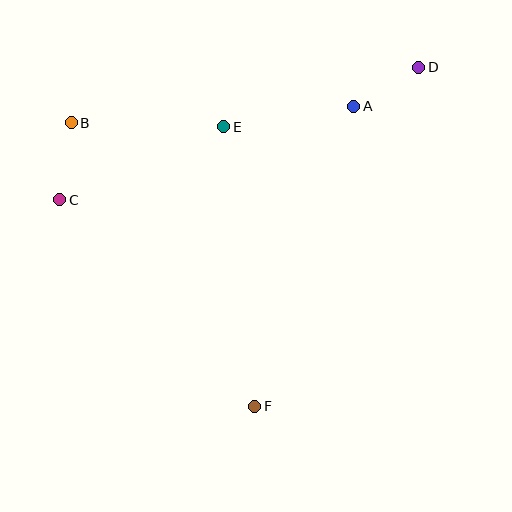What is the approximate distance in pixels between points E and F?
The distance between E and F is approximately 281 pixels.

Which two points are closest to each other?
Points A and D are closest to each other.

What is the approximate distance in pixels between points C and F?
The distance between C and F is approximately 284 pixels.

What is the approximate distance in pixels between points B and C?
The distance between B and C is approximately 78 pixels.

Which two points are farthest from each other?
Points C and D are farthest from each other.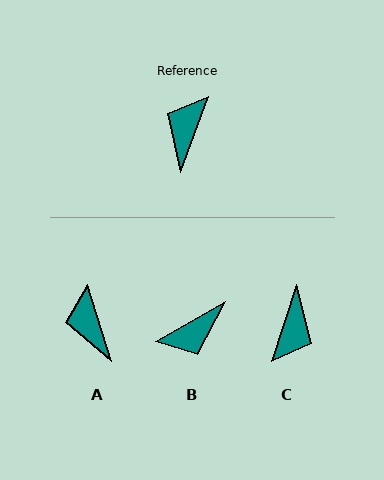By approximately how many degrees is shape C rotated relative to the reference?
Approximately 178 degrees clockwise.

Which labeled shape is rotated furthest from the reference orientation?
C, about 178 degrees away.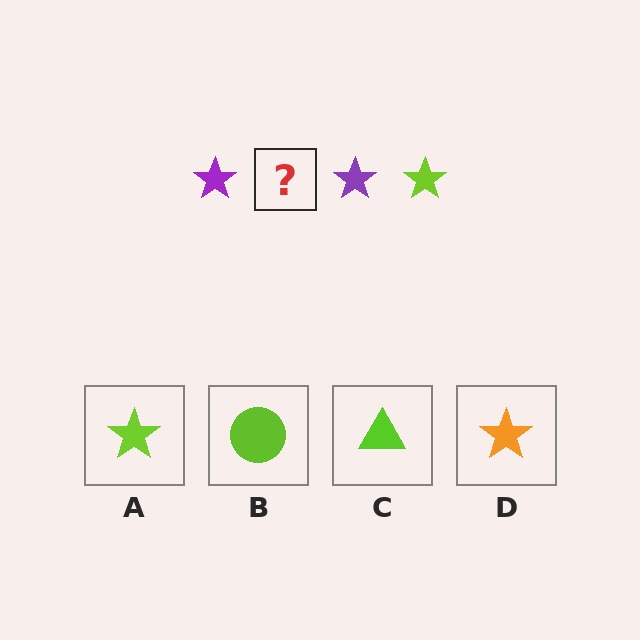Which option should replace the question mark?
Option A.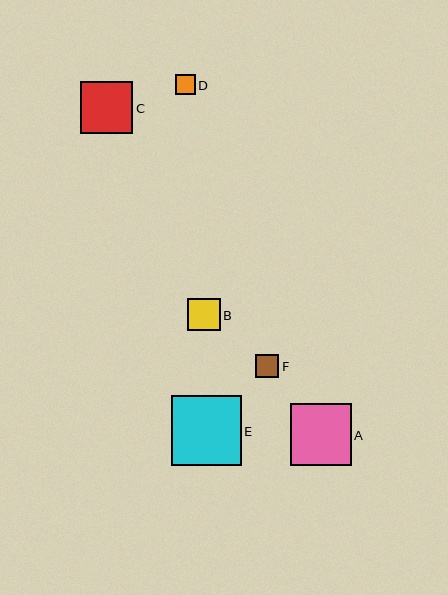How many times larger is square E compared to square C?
Square E is approximately 1.3 times the size of square C.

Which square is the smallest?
Square D is the smallest with a size of approximately 20 pixels.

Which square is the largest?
Square E is the largest with a size of approximately 69 pixels.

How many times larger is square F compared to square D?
Square F is approximately 1.1 times the size of square D.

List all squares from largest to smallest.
From largest to smallest: E, A, C, B, F, D.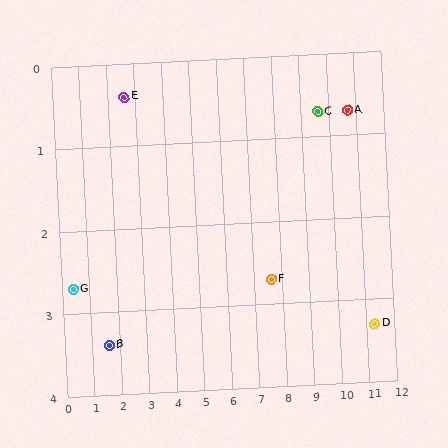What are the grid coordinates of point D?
Point D is at approximately (11.3, 3.3).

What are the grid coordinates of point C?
Point C is at approximately (9.6, 0.7).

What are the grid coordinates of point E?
Point E is at approximately (2.6, 0.4).